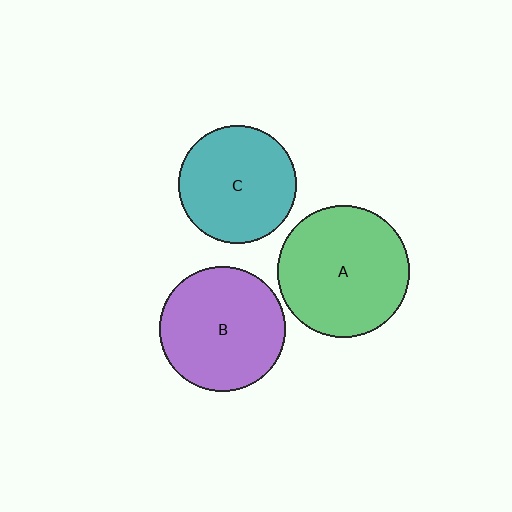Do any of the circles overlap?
No, none of the circles overlap.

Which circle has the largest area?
Circle A (green).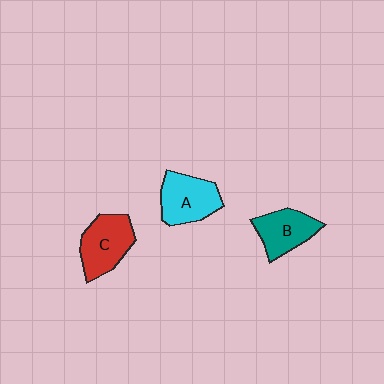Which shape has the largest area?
Shape C (red).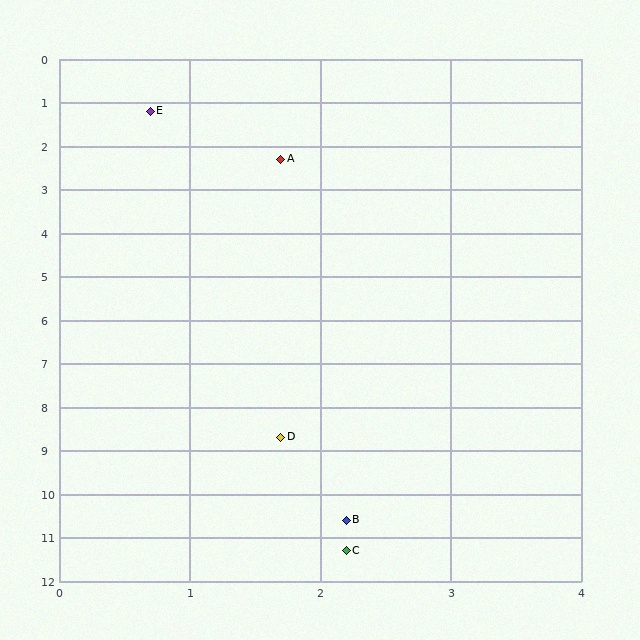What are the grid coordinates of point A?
Point A is at approximately (1.7, 2.3).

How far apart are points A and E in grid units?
Points A and E are about 1.5 grid units apart.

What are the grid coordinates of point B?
Point B is at approximately (2.2, 10.6).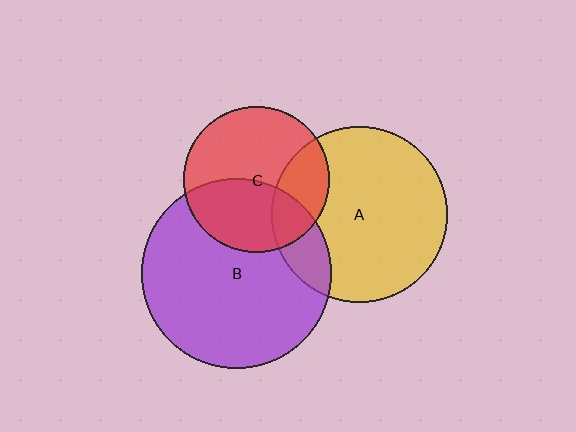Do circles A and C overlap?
Yes.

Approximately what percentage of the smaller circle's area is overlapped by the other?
Approximately 25%.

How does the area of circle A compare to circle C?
Approximately 1.5 times.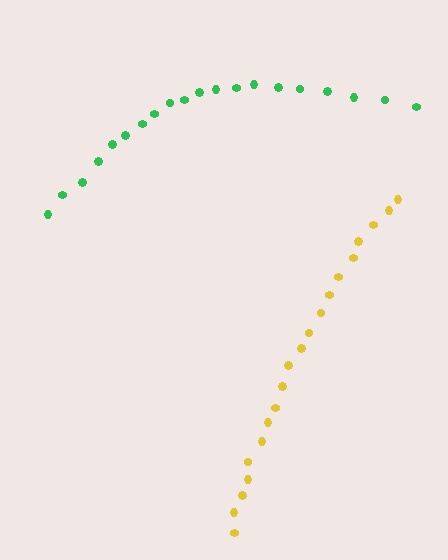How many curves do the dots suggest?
There are 2 distinct paths.